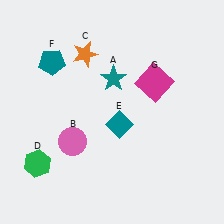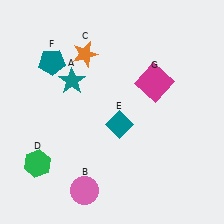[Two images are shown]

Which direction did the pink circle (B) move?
The pink circle (B) moved down.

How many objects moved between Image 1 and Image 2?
2 objects moved between the two images.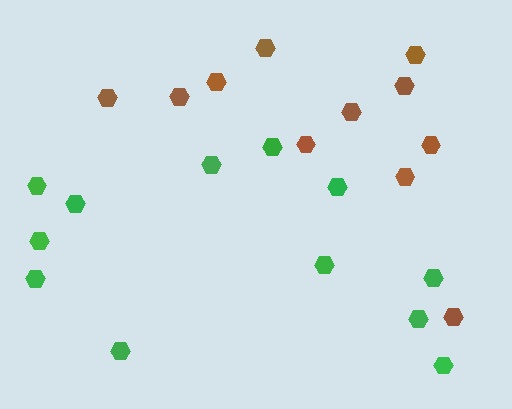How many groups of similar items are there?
There are 2 groups: one group of green hexagons (12) and one group of brown hexagons (11).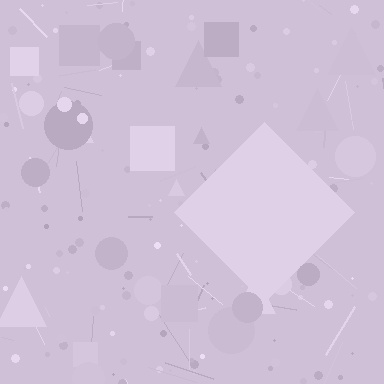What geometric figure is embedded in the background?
A diamond is embedded in the background.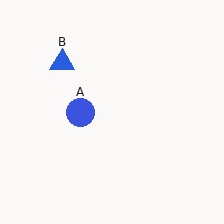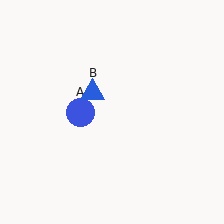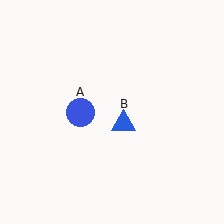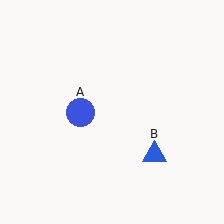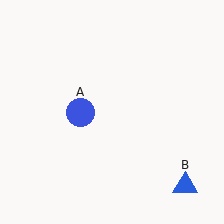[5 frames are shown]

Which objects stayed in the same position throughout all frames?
Blue circle (object A) remained stationary.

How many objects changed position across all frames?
1 object changed position: blue triangle (object B).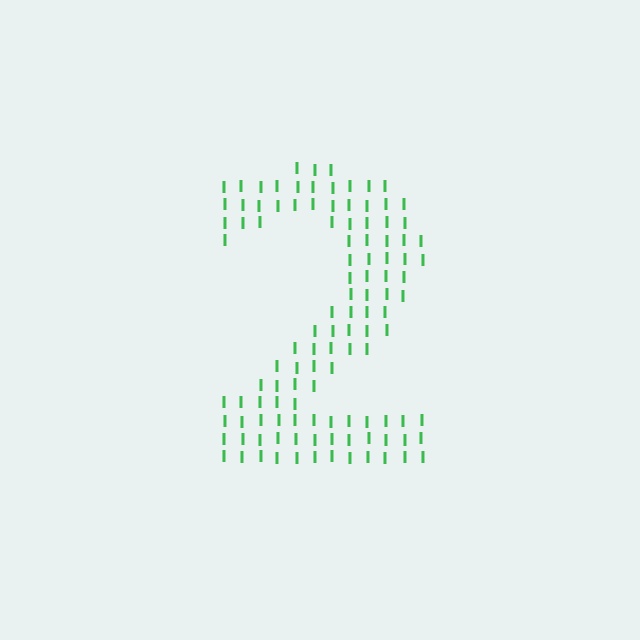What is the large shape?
The large shape is the digit 2.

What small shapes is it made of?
It is made of small letter I's.